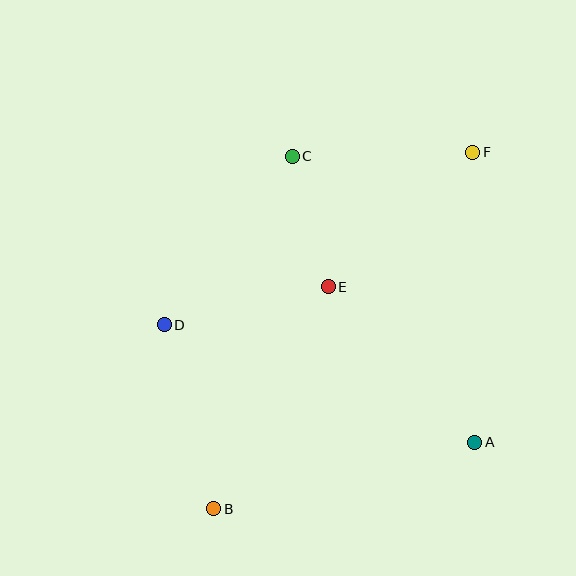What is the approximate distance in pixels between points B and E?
The distance between B and E is approximately 250 pixels.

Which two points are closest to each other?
Points C and E are closest to each other.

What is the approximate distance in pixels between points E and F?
The distance between E and F is approximately 198 pixels.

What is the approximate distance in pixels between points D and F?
The distance between D and F is approximately 354 pixels.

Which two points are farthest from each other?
Points B and F are farthest from each other.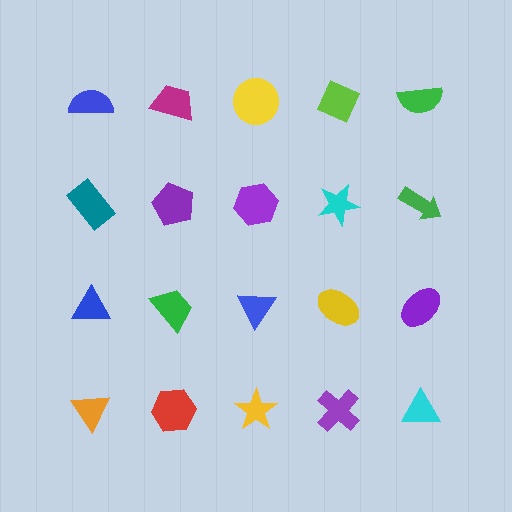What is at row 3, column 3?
A blue triangle.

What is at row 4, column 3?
A yellow star.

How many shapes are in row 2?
5 shapes.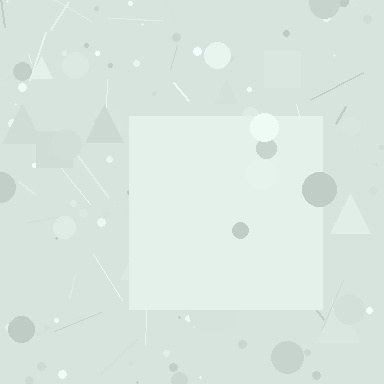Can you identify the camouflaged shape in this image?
The camouflaged shape is a square.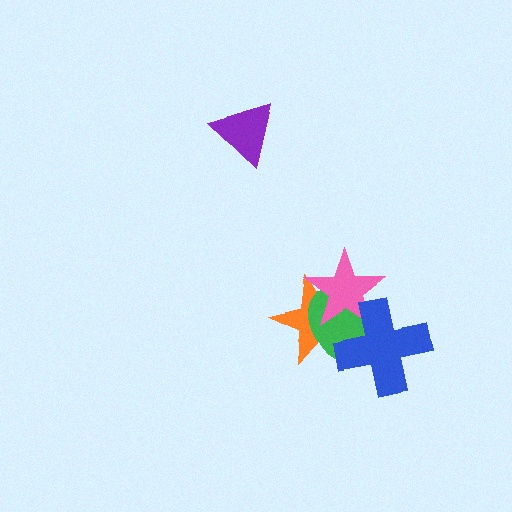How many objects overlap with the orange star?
3 objects overlap with the orange star.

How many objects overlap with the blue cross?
3 objects overlap with the blue cross.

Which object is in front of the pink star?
The blue cross is in front of the pink star.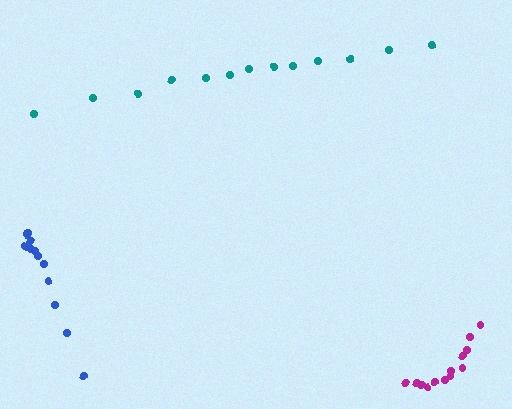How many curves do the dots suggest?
There are 3 distinct paths.